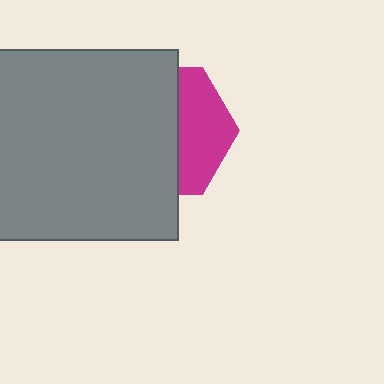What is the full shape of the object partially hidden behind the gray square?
The partially hidden object is a magenta hexagon.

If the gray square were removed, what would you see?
You would see the complete magenta hexagon.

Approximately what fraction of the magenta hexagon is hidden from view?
Roughly 62% of the magenta hexagon is hidden behind the gray square.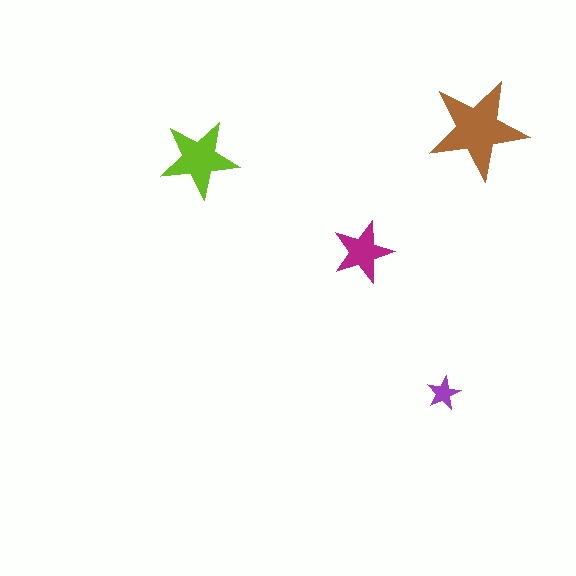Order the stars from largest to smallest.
the brown one, the lime one, the magenta one, the purple one.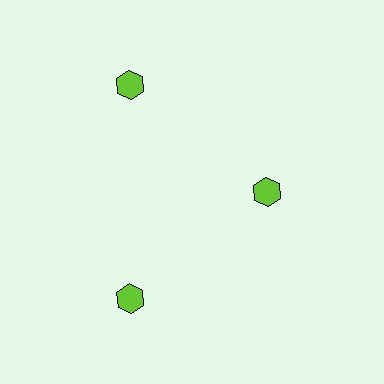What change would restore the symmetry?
The symmetry would be restored by moving it outward, back onto the ring so that all 3 hexagons sit at equal angles and equal distance from the center.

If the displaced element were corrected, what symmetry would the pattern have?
It would have 3-fold rotational symmetry — the pattern would map onto itself every 120 degrees.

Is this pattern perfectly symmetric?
No. The 3 lime hexagons are arranged in a ring, but one element near the 3 o'clock position is pulled inward toward the center, breaking the 3-fold rotational symmetry.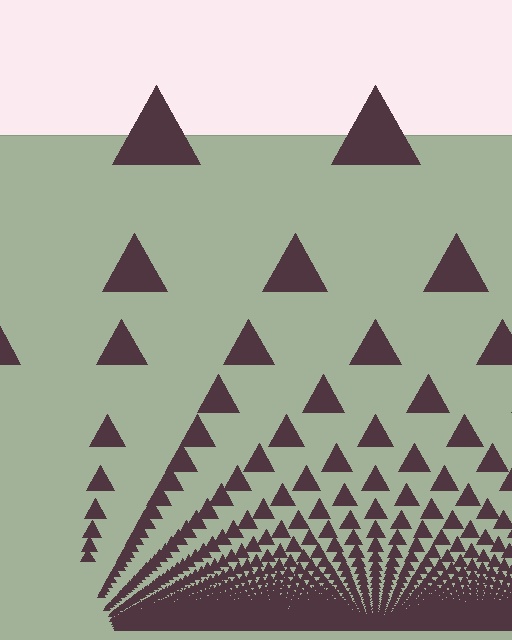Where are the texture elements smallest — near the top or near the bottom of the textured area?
Near the bottom.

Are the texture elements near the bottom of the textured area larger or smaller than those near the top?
Smaller. The gradient is inverted — elements near the bottom are smaller and denser.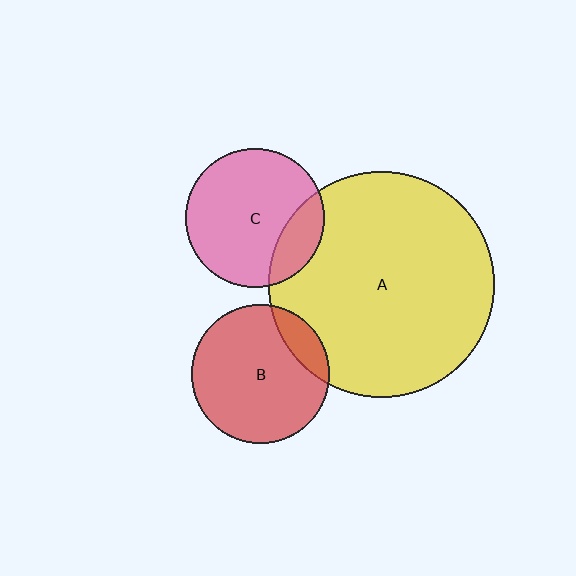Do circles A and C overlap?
Yes.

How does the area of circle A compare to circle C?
Approximately 2.6 times.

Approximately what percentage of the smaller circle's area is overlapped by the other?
Approximately 20%.